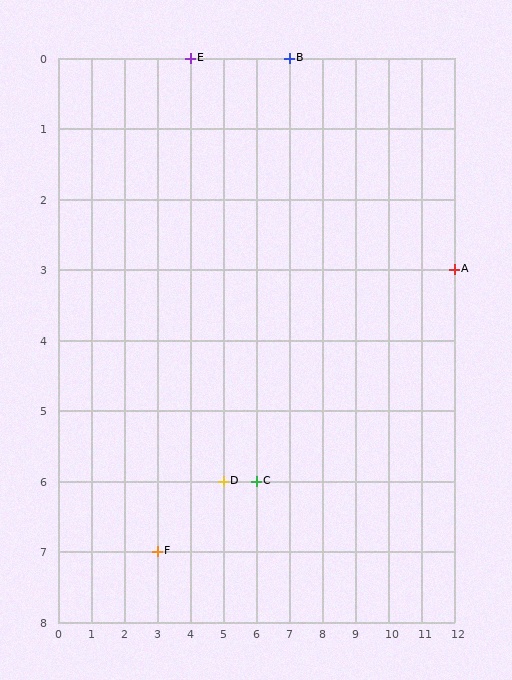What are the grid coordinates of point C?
Point C is at grid coordinates (6, 6).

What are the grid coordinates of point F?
Point F is at grid coordinates (3, 7).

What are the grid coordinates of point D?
Point D is at grid coordinates (5, 6).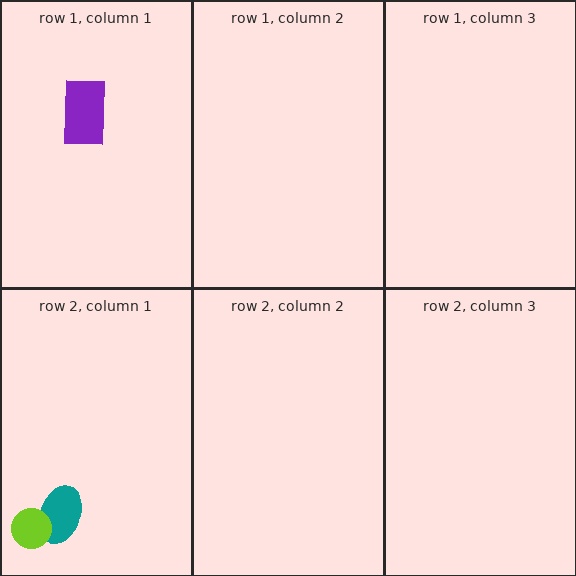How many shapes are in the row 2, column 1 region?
2.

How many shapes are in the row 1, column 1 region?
1.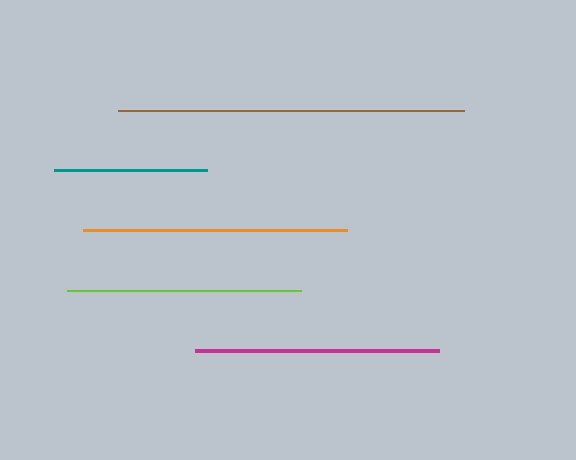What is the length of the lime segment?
The lime segment is approximately 234 pixels long.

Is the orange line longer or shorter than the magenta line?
The orange line is longer than the magenta line.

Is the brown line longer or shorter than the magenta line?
The brown line is longer than the magenta line.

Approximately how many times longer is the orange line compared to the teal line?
The orange line is approximately 1.7 times the length of the teal line.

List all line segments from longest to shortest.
From longest to shortest: brown, orange, magenta, lime, teal.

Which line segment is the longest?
The brown line is the longest at approximately 345 pixels.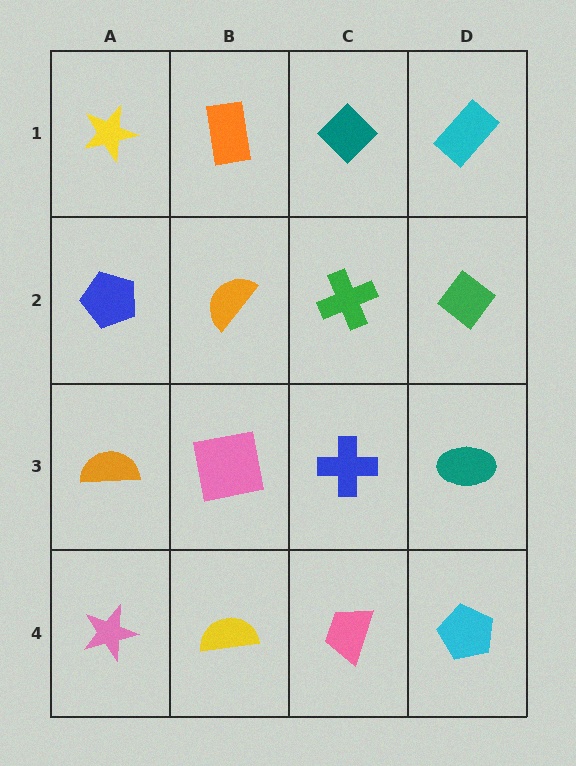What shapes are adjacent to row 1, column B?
An orange semicircle (row 2, column B), a yellow star (row 1, column A), a teal diamond (row 1, column C).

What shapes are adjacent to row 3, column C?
A green cross (row 2, column C), a pink trapezoid (row 4, column C), a pink square (row 3, column B), a teal ellipse (row 3, column D).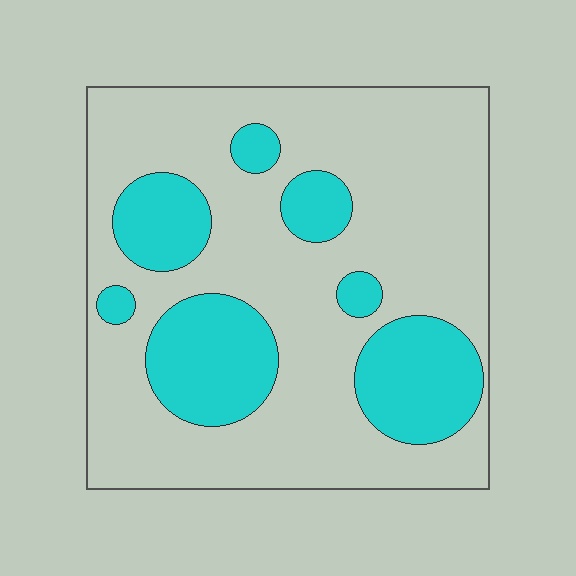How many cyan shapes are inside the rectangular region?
7.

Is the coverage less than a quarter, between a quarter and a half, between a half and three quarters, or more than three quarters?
Between a quarter and a half.